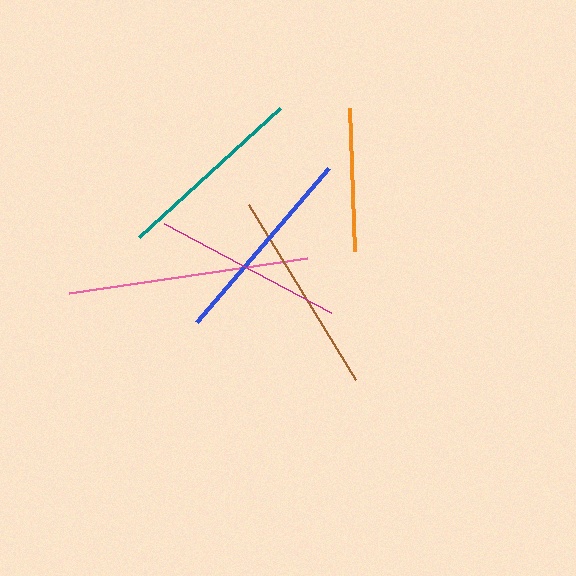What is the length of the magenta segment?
The magenta segment is approximately 189 pixels long.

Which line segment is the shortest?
The orange line is the shortest at approximately 143 pixels.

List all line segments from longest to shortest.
From longest to shortest: pink, brown, blue, teal, magenta, orange.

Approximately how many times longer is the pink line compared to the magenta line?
The pink line is approximately 1.3 times the length of the magenta line.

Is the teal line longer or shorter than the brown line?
The brown line is longer than the teal line.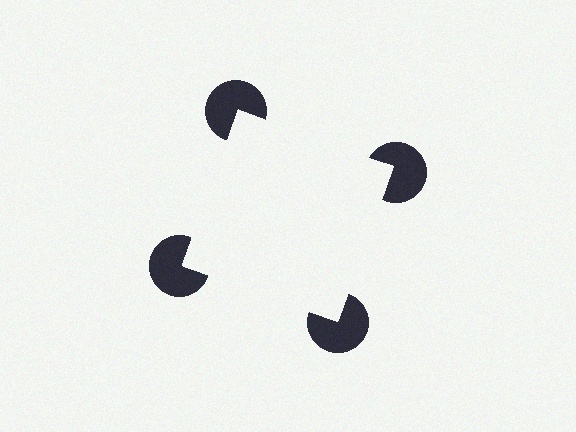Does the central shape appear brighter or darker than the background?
It typically appears slightly brighter than the background, even though no actual brightness change is drawn.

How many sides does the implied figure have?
4 sides.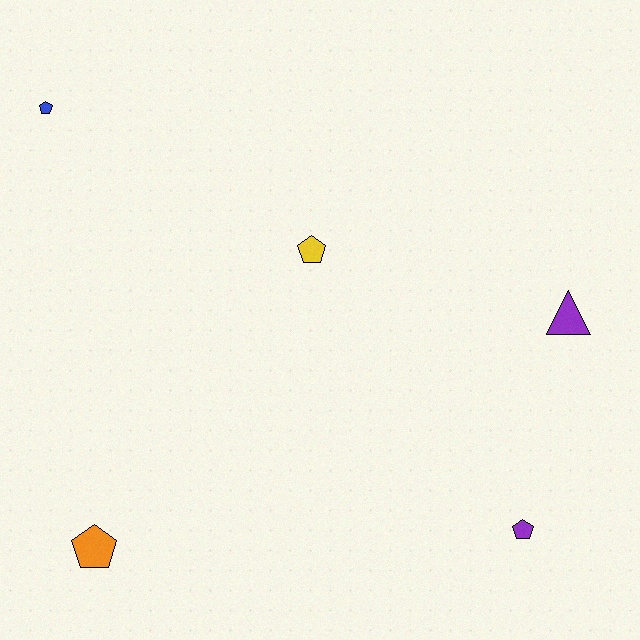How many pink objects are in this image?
There are no pink objects.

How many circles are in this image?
There are no circles.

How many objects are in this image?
There are 5 objects.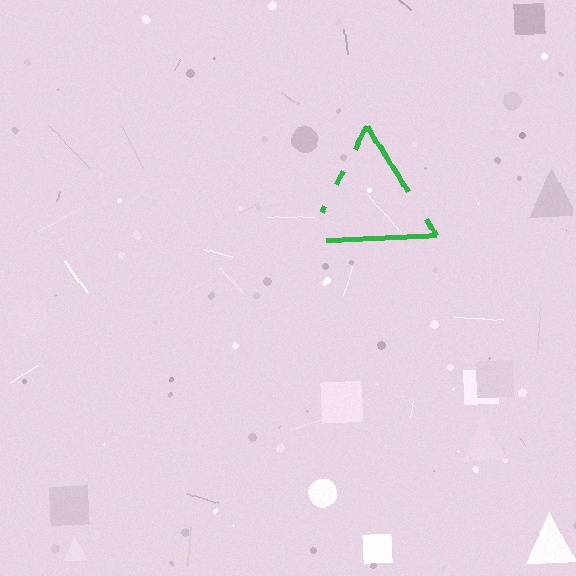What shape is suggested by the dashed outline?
The dashed outline suggests a triangle.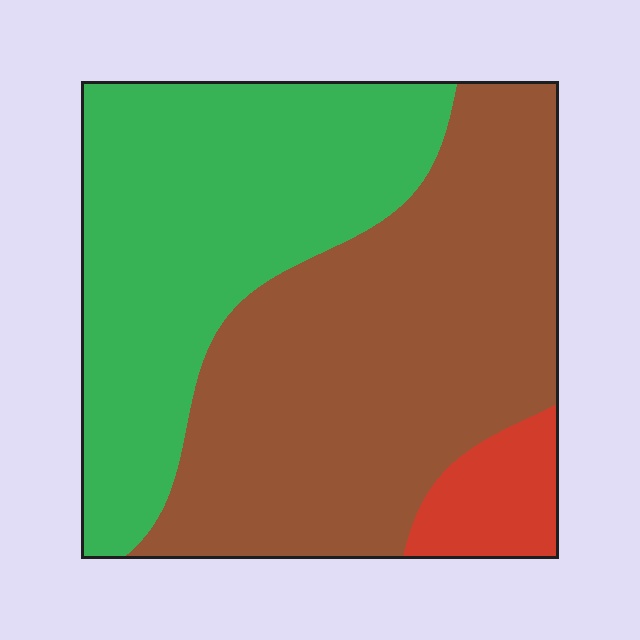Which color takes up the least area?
Red, at roughly 5%.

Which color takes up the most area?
Brown, at roughly 50%.